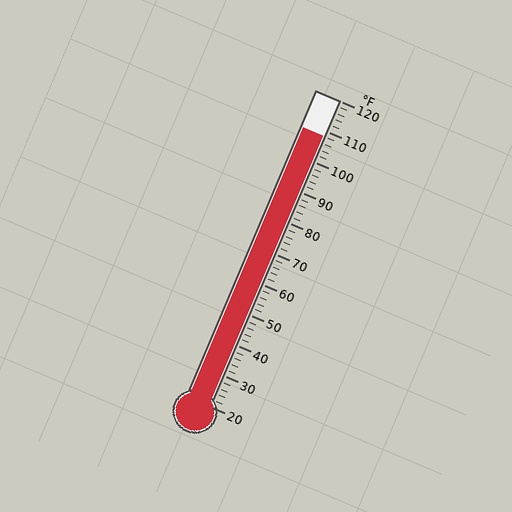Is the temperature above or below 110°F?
The temperature is below 110°F.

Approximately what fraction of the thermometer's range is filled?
The thermometer is filled to approximately 90% of its range.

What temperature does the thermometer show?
The thermometer shows approximately 108°F.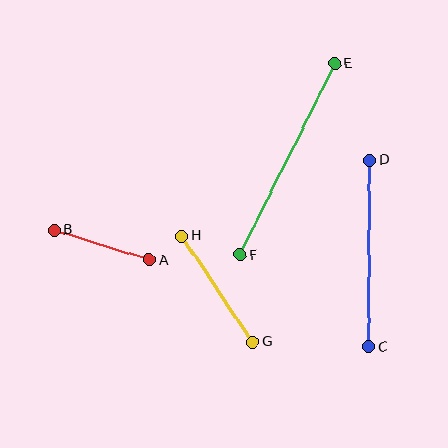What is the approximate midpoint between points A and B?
The midpoint is at approximately (102, 245) pixels.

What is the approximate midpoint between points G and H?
The midpoint is at approximately (217, 289) pixels.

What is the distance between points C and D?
The distance is approximately 186 pixels.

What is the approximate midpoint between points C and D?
The midpoint is at approximately (369, 253) pixels.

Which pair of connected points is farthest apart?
Points E and F are farthest apart.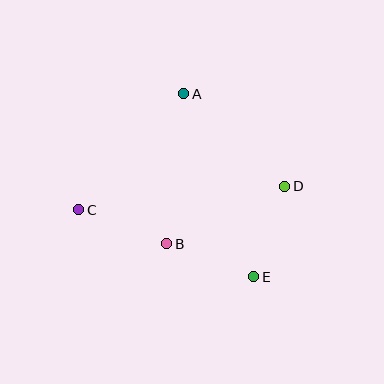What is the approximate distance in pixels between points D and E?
The distance between D and E is approximately 96 pixels.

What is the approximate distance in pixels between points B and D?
The distance between B and D is approximately 131 pixels.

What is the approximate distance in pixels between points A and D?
The distance between A and D is approximately 137 pixels.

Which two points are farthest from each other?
Points C and D are farthest from each other.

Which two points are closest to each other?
Points B and E are closest to each other.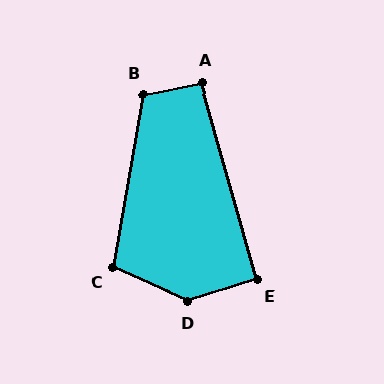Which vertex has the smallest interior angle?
E, at approximately 92 degrees.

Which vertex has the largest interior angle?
D, at approximately 138 degrees.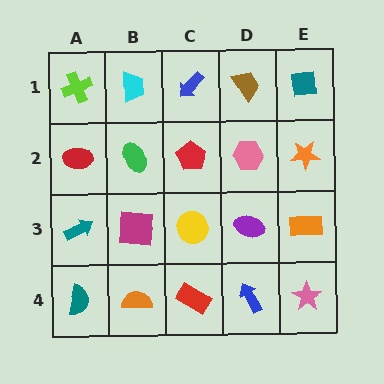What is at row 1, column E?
A teal square.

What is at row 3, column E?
An orange rectangle.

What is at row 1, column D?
A brown trapezoid.